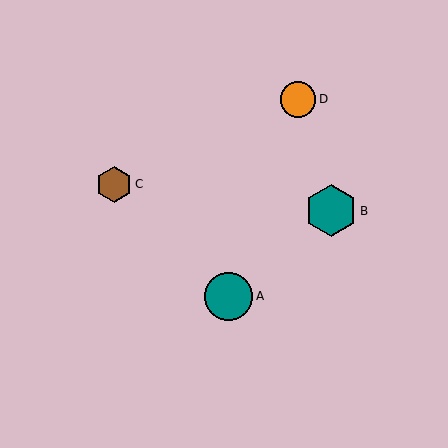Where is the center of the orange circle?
The center of the orange circle is at (298, 99).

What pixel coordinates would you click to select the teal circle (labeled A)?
Click at (229, 296) to select the teal circle A.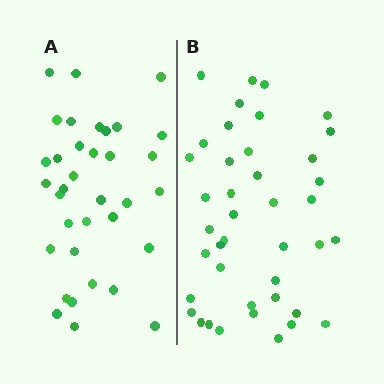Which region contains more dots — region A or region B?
Region B (the right region) has more dots.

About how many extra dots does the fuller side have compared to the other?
Region B has about 6 more dots than region A.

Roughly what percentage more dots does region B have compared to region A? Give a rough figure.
About 15% more.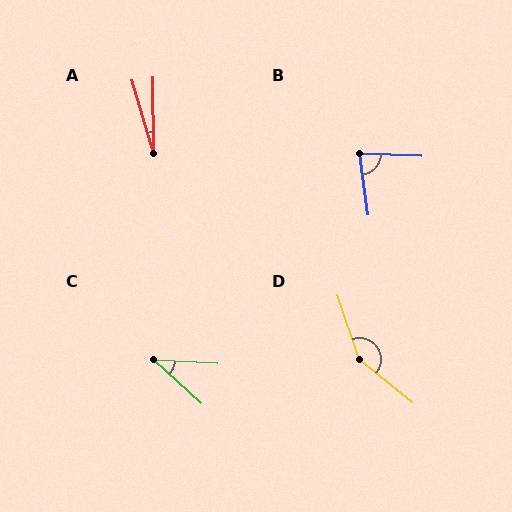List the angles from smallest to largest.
A (16°), C (40°), B (79°), D (147°).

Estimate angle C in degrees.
Approximately 40 degrees.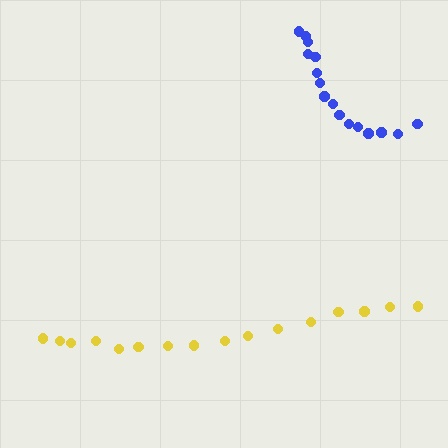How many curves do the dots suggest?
There are 2 distinct paths.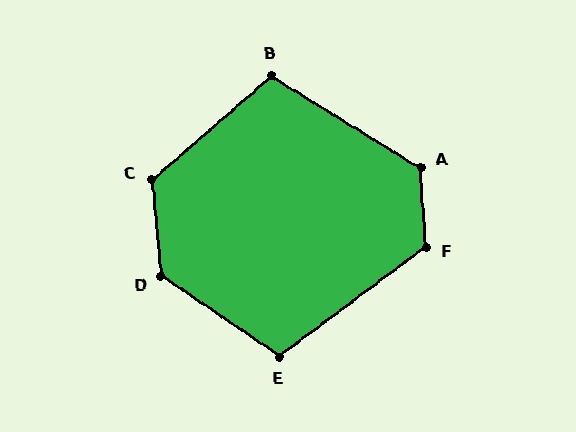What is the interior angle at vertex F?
Approximately 123 degrees (obtuse).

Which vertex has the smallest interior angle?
B, at approximately 107 degrees.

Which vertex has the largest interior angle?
D, at approximately 129 degrees.